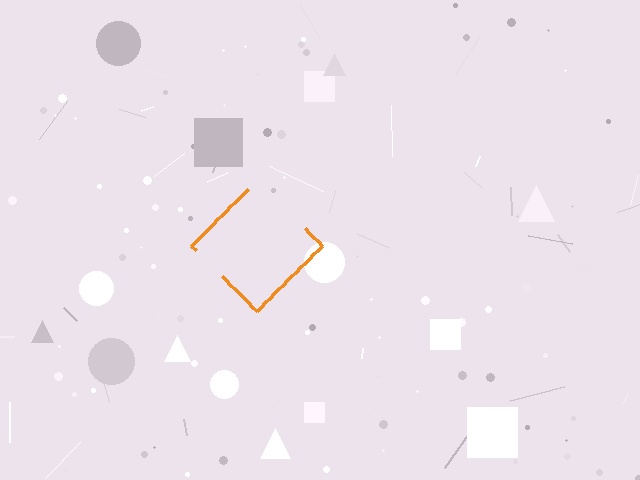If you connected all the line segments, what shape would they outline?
They would outline a diamond.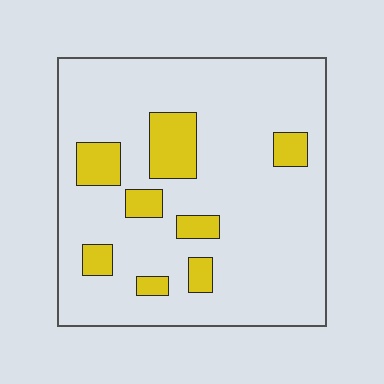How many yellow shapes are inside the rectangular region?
8.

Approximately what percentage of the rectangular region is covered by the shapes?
Approximately 15%.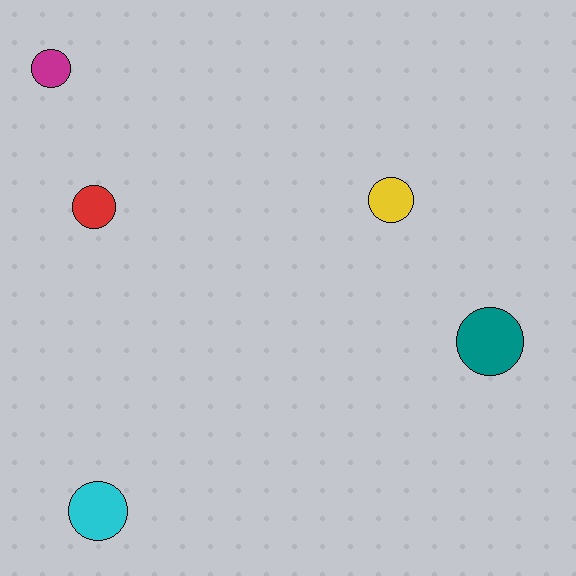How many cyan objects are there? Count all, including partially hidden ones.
There is 1 cyan object.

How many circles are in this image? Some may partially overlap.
There are 5 circles.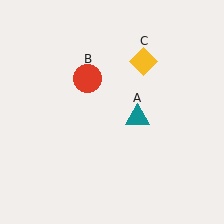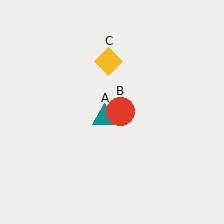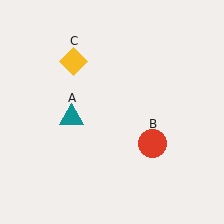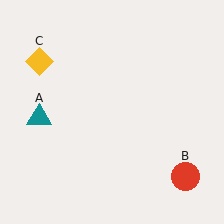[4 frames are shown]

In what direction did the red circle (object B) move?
The red circle (object B) moved down and to the right.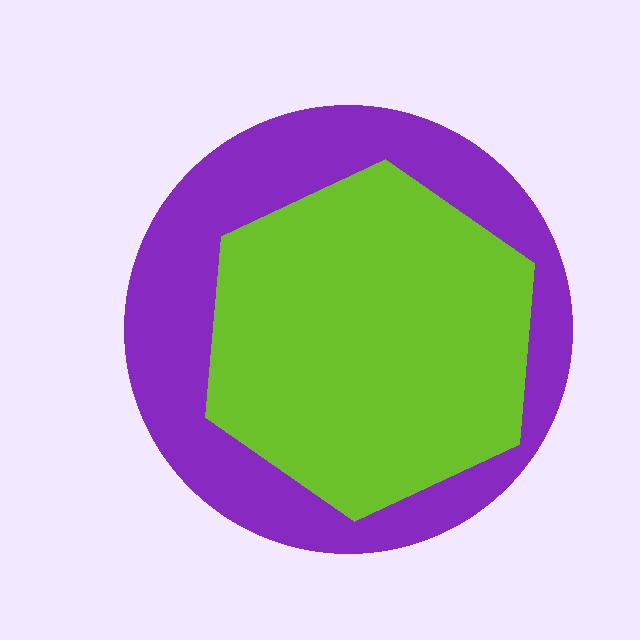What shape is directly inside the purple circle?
The lime hexagon.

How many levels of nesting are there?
2.